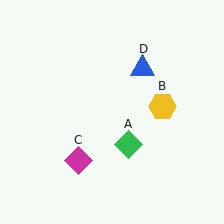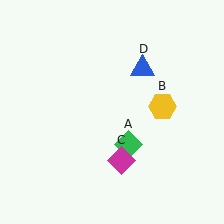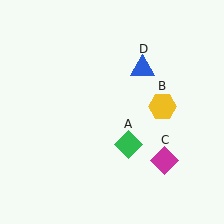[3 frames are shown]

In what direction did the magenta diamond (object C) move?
The magenta diamond (object C) moved right.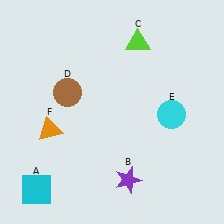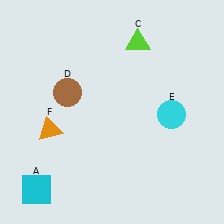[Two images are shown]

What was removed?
The purple star (B) was removed in Image 2.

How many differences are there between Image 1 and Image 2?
There is 1 difference between the two images.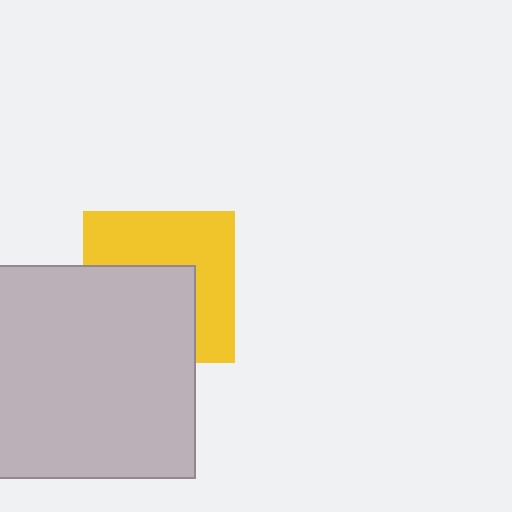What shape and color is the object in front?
The object in front is a light gray square.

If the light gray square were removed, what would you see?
You would see the complete yellow square.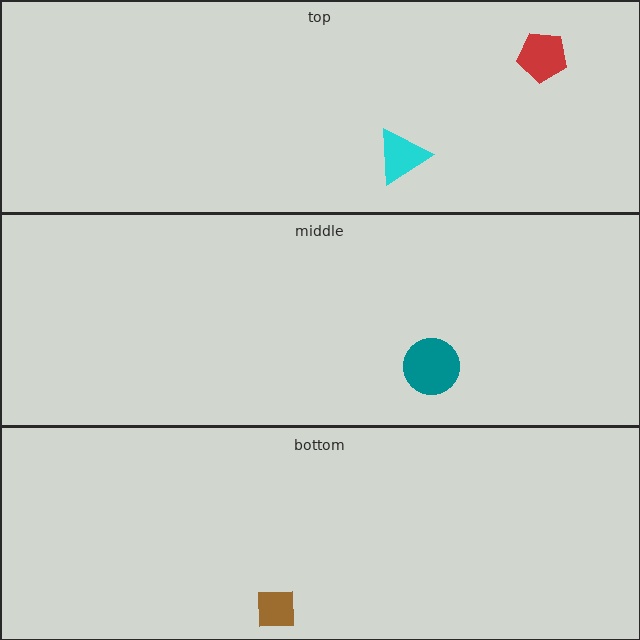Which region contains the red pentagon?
The top region.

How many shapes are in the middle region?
1.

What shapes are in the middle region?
The teal circle.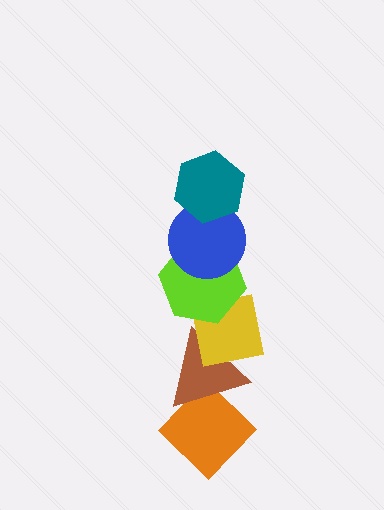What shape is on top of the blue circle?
The teal hexagon is on top of the blue circle.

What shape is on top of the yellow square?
The lime hexagon is on top of the yellow square.